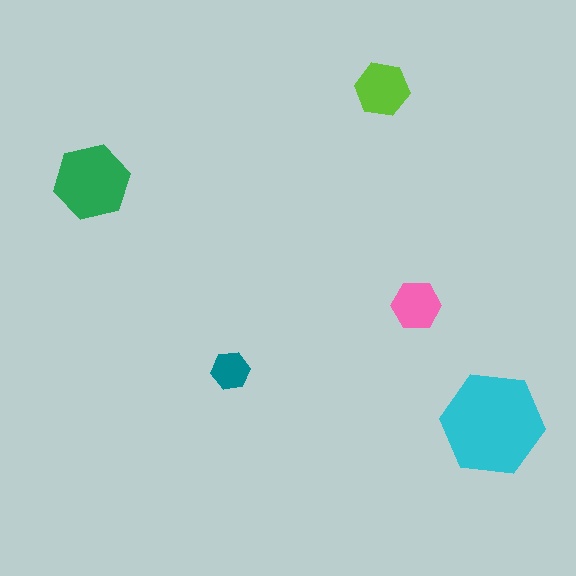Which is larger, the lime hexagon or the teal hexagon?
The lime one.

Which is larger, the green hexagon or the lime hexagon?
The green one.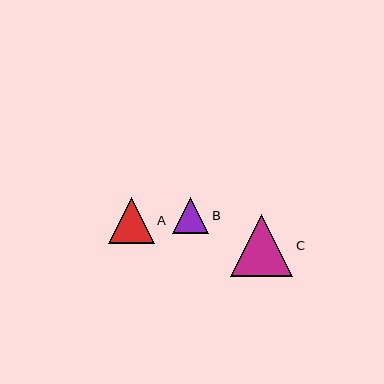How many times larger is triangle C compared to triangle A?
Triangle C is approximately 1.4 times the size of triangle A.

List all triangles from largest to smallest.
From largest to smallest: C, A, B.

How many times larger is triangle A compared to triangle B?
Triangle A is approximately 1.3 times the size of triangle B.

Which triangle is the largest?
Triangle C is the largest with a size of approximately 62 pixels.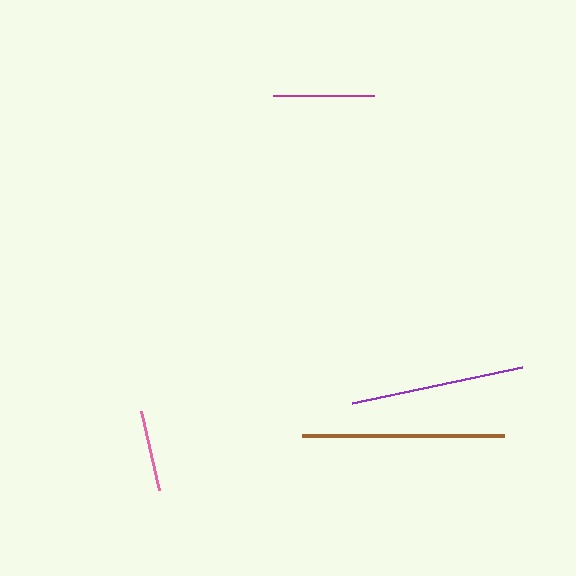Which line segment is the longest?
The brown line is the longest at approximately 203 pixels.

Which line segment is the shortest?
The pink line is the shortest at approximately 81 pixels.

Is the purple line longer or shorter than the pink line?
The purple line is longer than the pink line.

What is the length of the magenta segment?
The magenta segment is approximately 100 pixels long.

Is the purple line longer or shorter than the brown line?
The brown line is longer than the purple line.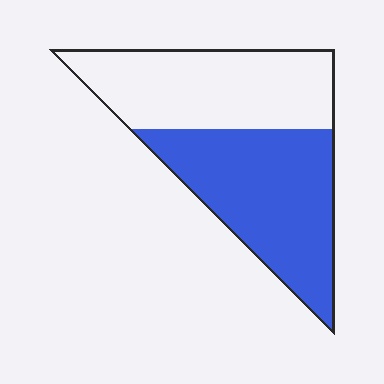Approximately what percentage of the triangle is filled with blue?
Approximately 50%.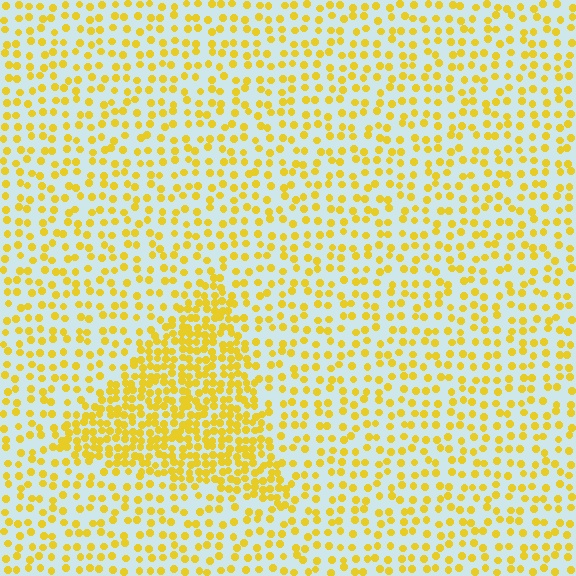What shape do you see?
I see a triangle.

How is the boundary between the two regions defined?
The boundary is defined by a change in element density (approximately 2.2x ratio). All elements are the same color, size, and shape.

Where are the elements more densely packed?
The elements are more densely packed inside the triangle boundary.